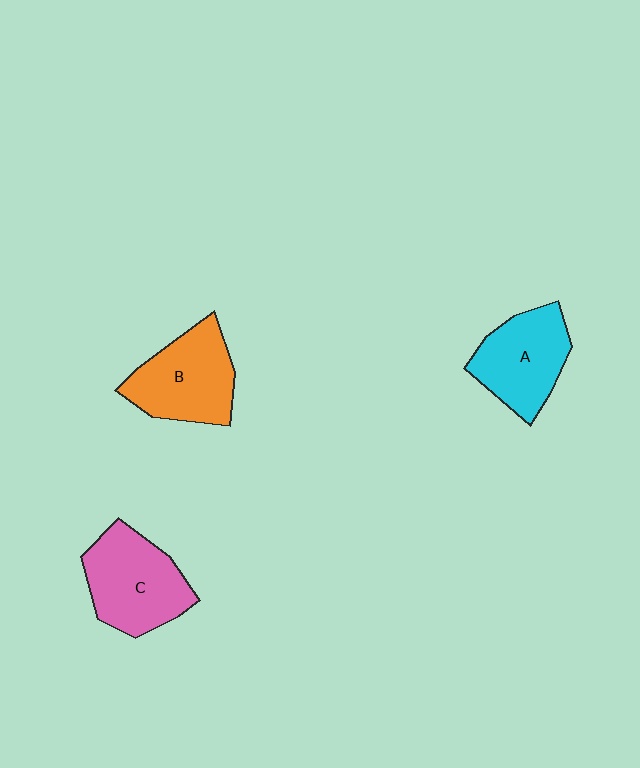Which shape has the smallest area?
Shape A (cyan).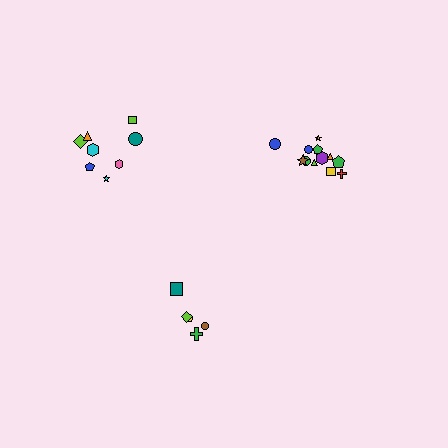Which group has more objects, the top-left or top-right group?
The top-right group.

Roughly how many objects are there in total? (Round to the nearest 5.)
Roughly 25 objects in total.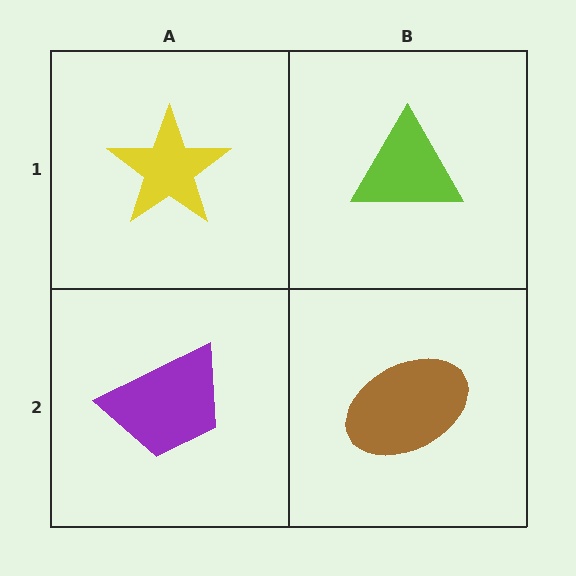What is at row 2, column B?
A brown ellipse.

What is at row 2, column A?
A purple trapezoid.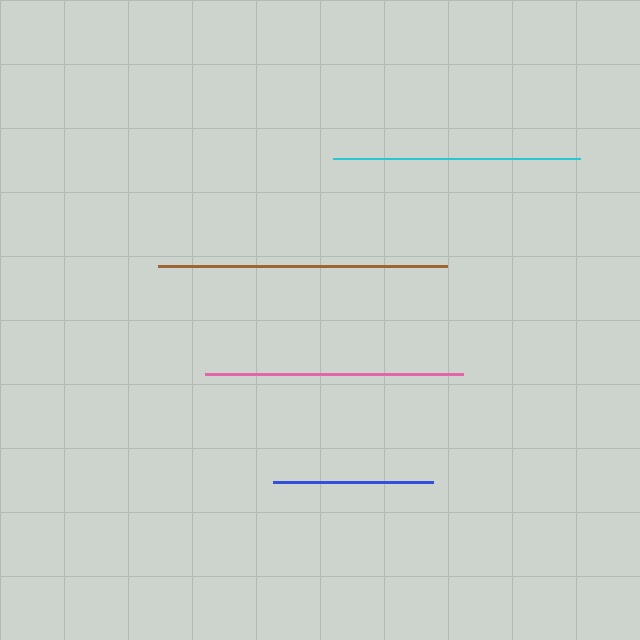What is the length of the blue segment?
The blue segment is approximately 160 pixels long.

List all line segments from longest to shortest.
From longest to shortest: brown, pink, cyan, blue.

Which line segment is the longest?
The brown line is the longest at approximately 289 pixels.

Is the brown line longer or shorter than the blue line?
The brown line is longer than the blue line.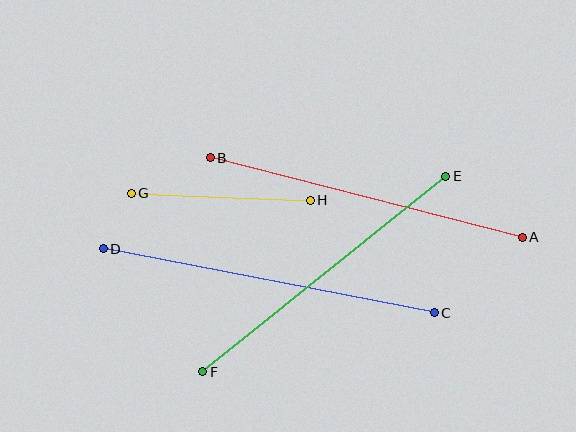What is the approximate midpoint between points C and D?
The midpoint is at approximately (269, 281) pixels.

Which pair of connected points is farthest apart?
Points C and D are farthest apart.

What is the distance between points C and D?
The distance is approximately 337 pixels.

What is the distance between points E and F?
The distance is approximately 311 pixels.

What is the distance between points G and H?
The distance is approximately 179 pixels.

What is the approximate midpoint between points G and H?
The midpoint is at approximately (221, 197) pixels.